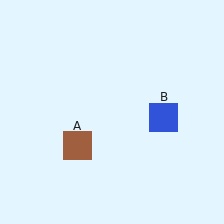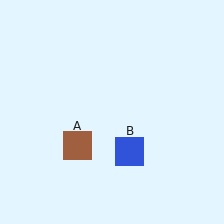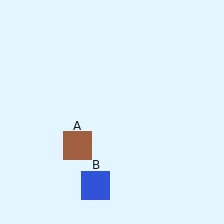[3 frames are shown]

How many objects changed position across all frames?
1 object changed position: blue square (object B).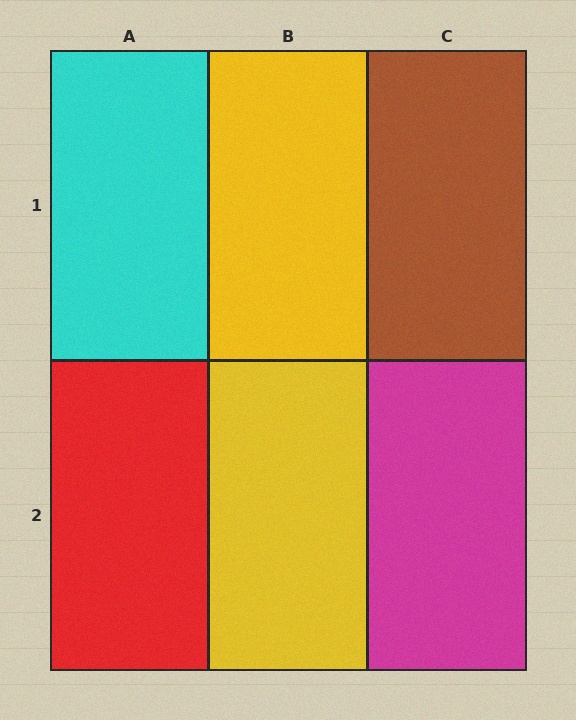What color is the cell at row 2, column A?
Red.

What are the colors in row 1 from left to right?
Cyan, yellow, brown.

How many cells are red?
1 cell is red.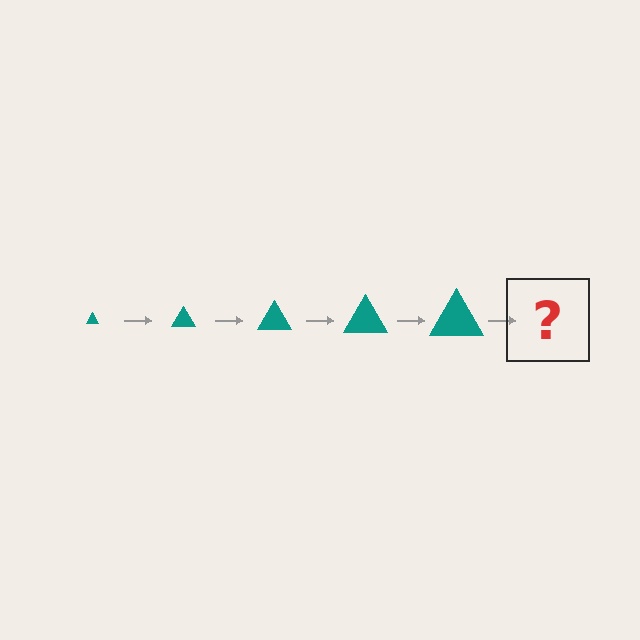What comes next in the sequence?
The next element should be a teal triangle, larger than the previous one.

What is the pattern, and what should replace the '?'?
The pattern is that the triangle gets progressively larger each step. The '?' should be a teal triangle, larger than the previous one.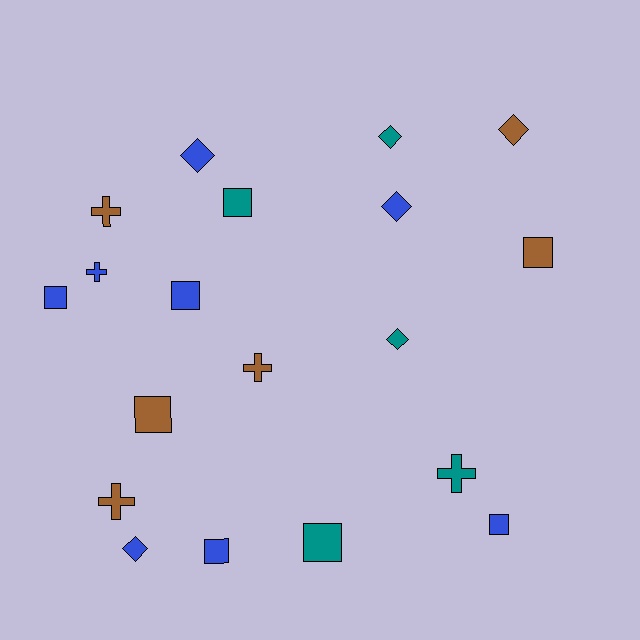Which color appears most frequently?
Blue, with 8 objects.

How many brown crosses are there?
There are 3 brown crosses.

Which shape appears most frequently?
Square, with 8 objects.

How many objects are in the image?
There are 19 objects.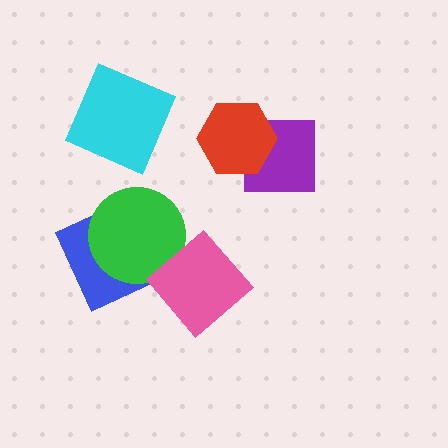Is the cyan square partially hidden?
No, no other shape covers it.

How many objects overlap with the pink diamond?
0 objects overlap with the pink diamond.